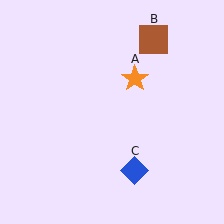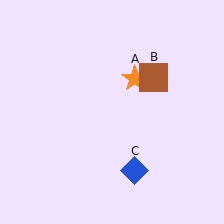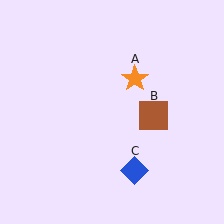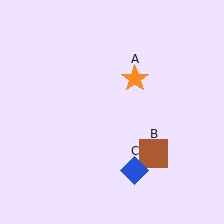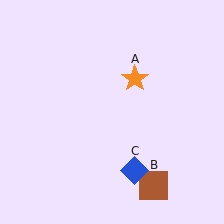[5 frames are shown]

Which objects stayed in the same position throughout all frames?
Orange star (object A) and blue diamond (object C) remained stationary.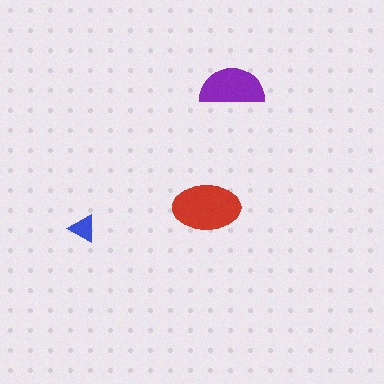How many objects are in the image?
There are 3 objects in the image.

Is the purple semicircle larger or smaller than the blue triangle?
Larger.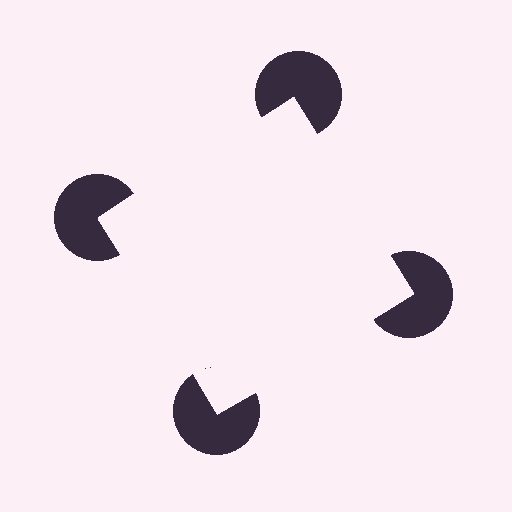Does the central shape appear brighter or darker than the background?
It typically appears slightly brighter than the background, even though no actual brightness change is drawn.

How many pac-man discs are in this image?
There are 4 — one at each vertex of the illusory square.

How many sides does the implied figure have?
4 sides.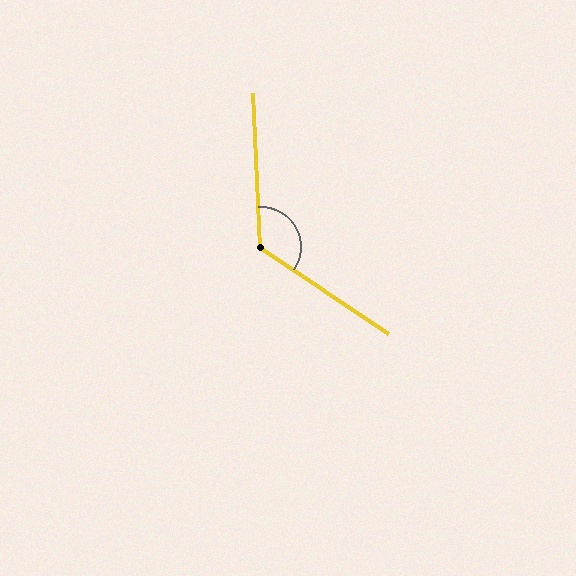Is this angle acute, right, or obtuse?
It is obtuse.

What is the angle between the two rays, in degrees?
Approximately 127 degrees.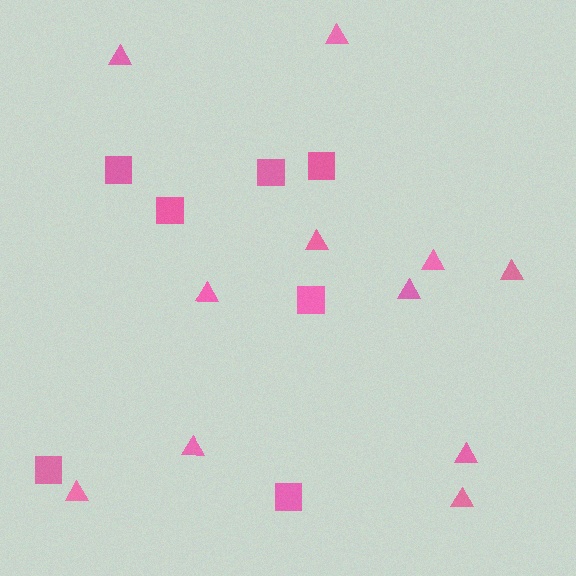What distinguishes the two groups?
There are 2 groups: one group of squares (7) and one group of triangles (11).